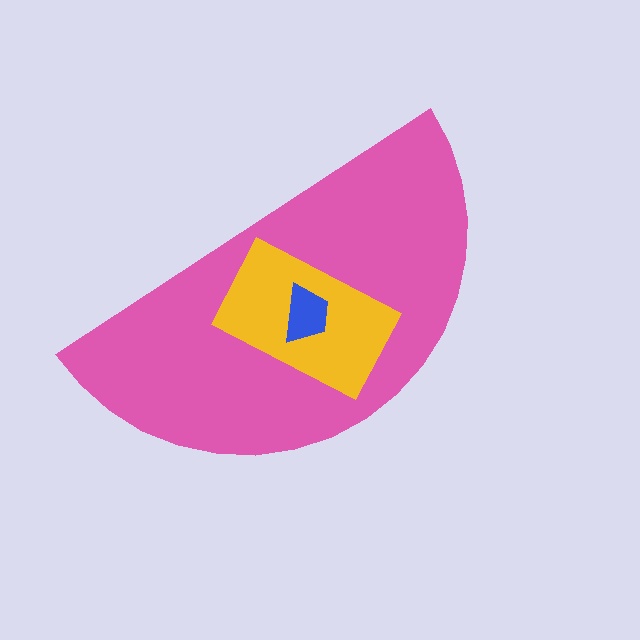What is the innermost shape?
The blue trapezoid.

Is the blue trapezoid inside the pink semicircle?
Yes.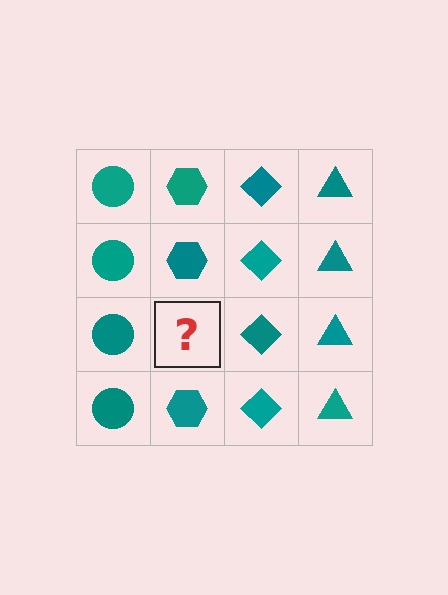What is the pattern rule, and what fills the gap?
The rule is that each column has a consistent shape. The gap should be filled with a teal hexagon.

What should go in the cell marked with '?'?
The missing cell should contain a teal hexagon.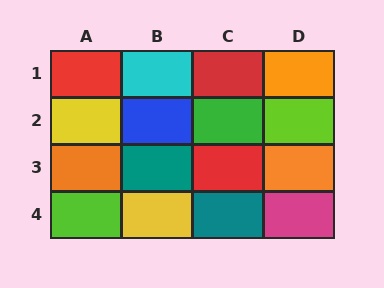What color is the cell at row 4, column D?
Magenta.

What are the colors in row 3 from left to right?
Orange, teal, red, orange.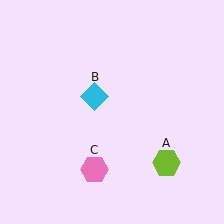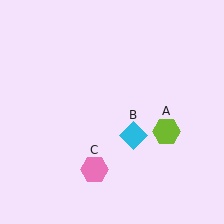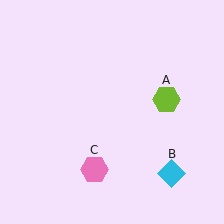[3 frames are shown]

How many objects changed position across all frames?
2 objects changed position: lime hexagon (object A), cyan diamond (object B).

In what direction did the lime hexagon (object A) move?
The lime hexagon (object A) moved up.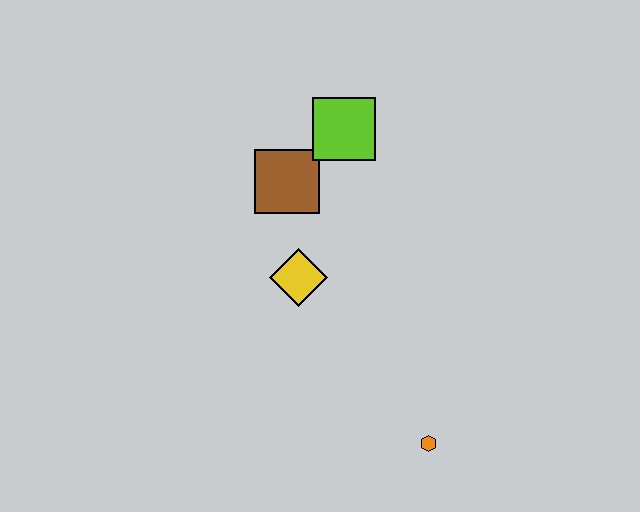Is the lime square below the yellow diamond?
No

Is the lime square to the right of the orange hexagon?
No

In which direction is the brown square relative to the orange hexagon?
The brown square is above the orange hexagon.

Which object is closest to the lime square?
The brown square is closest to the lime square.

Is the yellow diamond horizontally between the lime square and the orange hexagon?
No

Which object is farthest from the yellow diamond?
The orange hexagon is farthest from the yellow diamond.